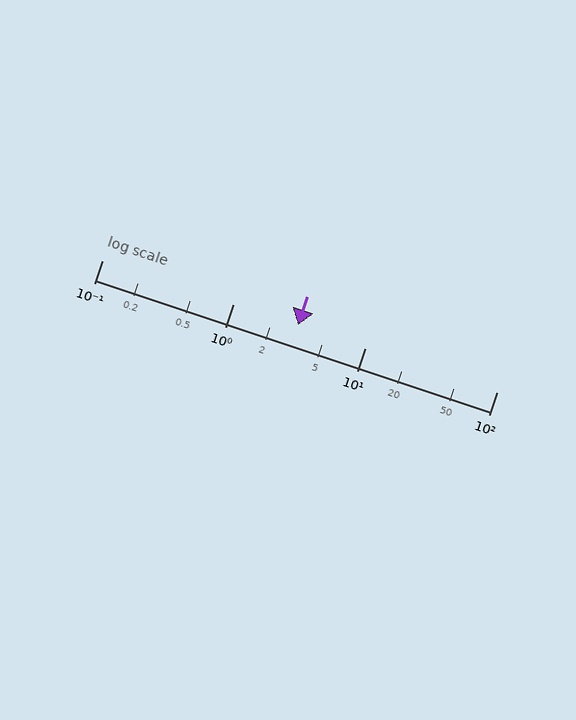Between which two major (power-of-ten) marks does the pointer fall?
The pointer is between 1 and 10.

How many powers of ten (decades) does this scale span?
The scale spans 3 decades, from 0.1 to 100.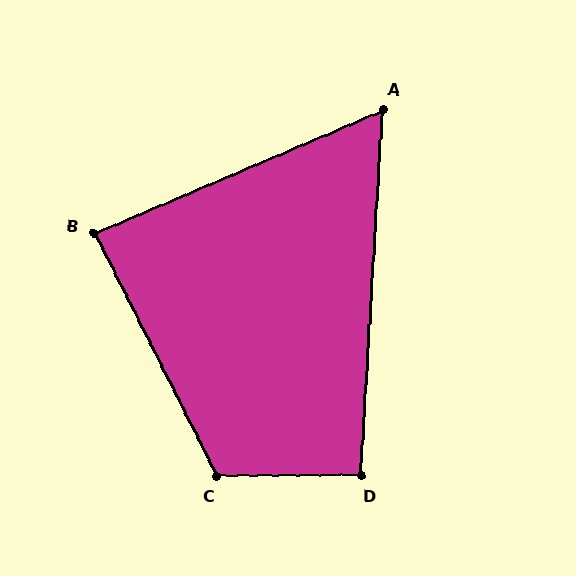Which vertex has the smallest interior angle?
A, at approximately 64 degrees.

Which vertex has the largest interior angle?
C, at approximately 116 degrees.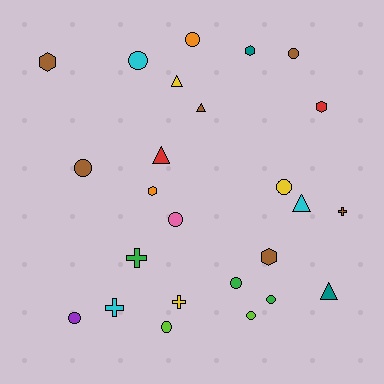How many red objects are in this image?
There are 2 red objects.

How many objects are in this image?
There are 25 objects.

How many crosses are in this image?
There are 4 crosses.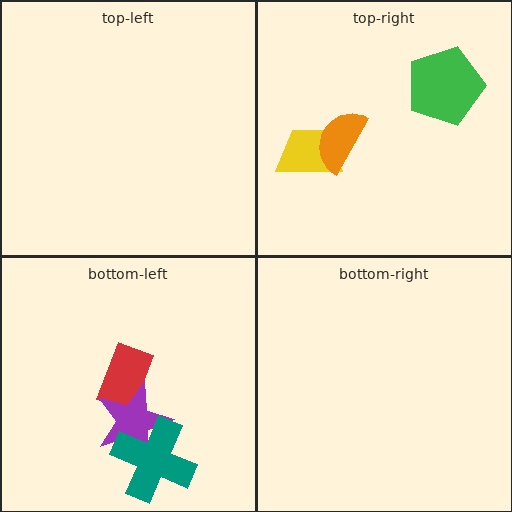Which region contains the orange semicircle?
The top-right region.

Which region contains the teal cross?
The bottom-left region.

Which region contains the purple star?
The bottom-left region.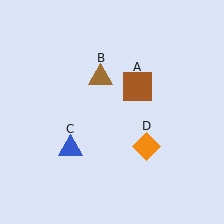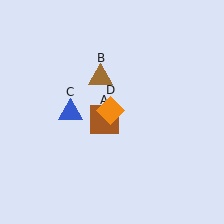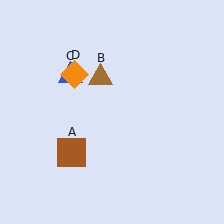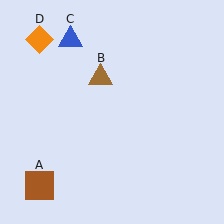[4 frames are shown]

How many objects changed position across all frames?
3 objects changed position: brown square (object A), blue triangle (object C), orange diamond (object D).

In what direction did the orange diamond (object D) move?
The orange diamond (object D) moved up and to the left.